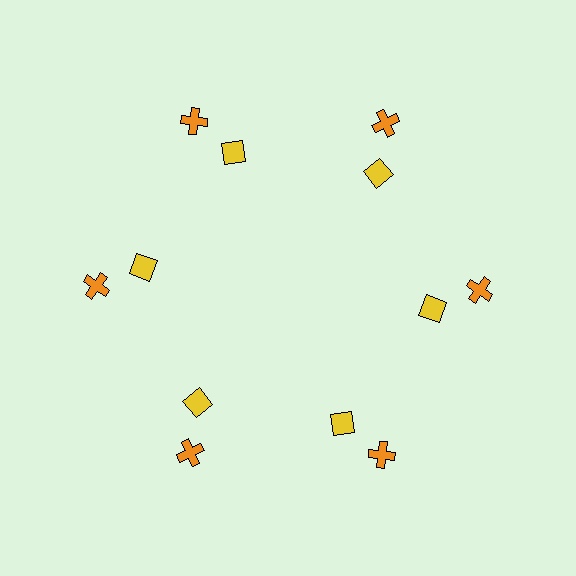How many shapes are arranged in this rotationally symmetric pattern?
There are 12 shapes, arranged in 6 groups of 2.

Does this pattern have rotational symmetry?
Yes, this pattern has 6-fold rotational symmetry. It looks the same after rotating 60 degrees around the center.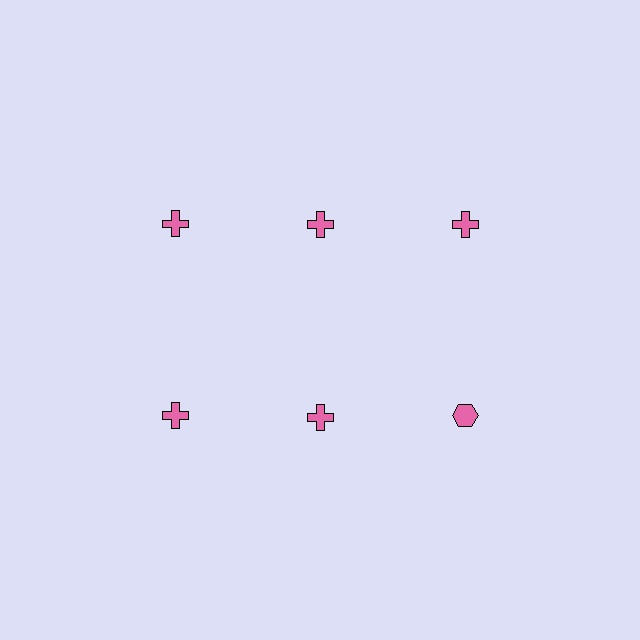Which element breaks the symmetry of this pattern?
The pink hexagon in the second row, center column breaks the symmetry. All other shapes are pink crosses.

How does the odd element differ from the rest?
It has a different shape: hexagon instead of cross.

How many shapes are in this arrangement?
There are 6 shapes arranged in a grid pattern.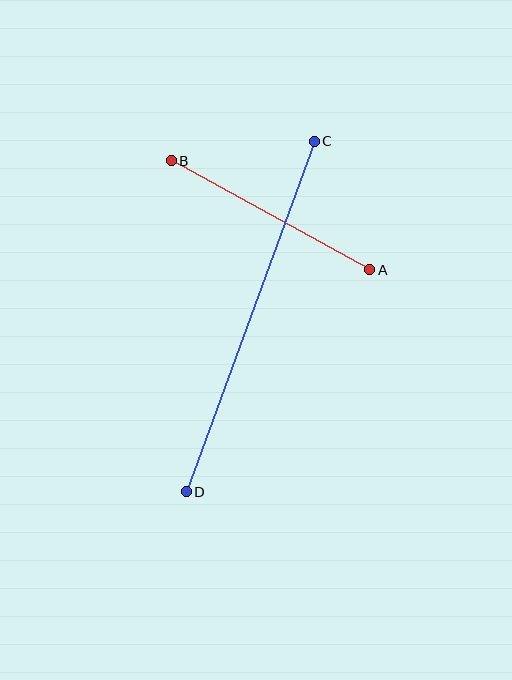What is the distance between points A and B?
The distance is approximately 226 pixels.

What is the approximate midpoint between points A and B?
The midpoint is at approximately (271, 215) pixels.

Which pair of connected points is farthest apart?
Points C and D are farthest apart.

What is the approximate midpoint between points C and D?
The midpoint is at approximately (250, 317) pixels.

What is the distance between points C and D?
The distance is approximately 373 pixels.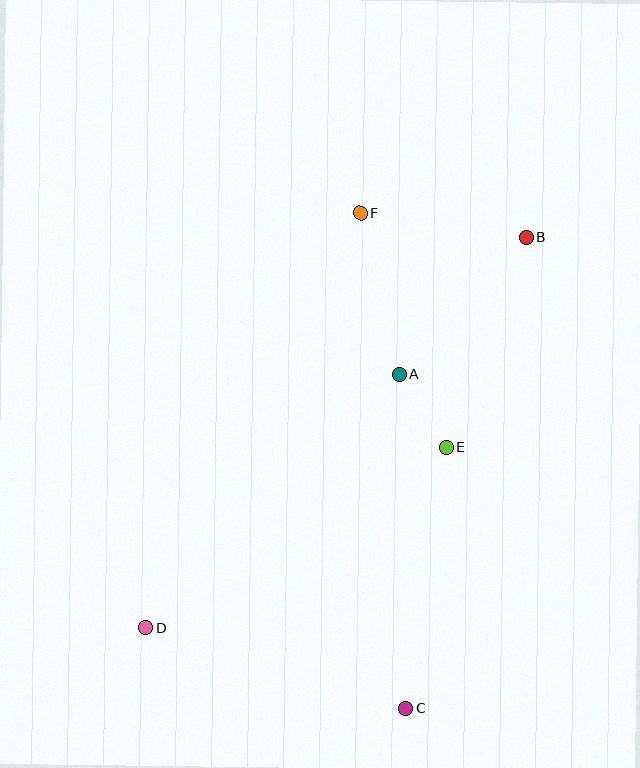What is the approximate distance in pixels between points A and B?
The distance between A and B is approximately 187 pixels.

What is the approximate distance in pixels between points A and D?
The distance between A and D is approximately 359 pixels.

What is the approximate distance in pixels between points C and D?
The distance between C and D is approximately 272 pixels.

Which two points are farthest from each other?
Points B and D are farthest from each other.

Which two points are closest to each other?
Points A and E are closest to each other.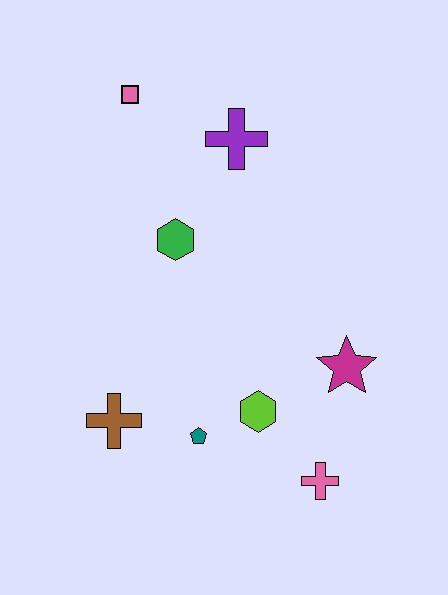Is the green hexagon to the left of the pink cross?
Yes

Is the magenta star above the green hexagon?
No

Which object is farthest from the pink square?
The pink cross is farthest from the pink square.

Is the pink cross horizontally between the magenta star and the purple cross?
Yes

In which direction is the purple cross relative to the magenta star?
The purple cross is above the magenta star.